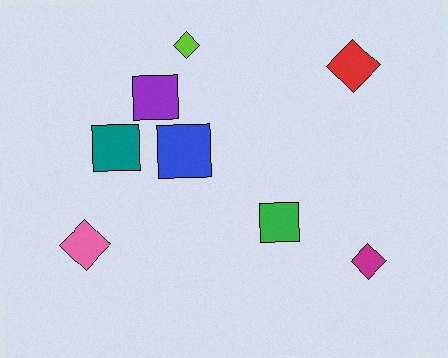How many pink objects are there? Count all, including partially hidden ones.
There is 1 pink object.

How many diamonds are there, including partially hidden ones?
There are 4 diamonds.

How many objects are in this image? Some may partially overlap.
There are 8 objects.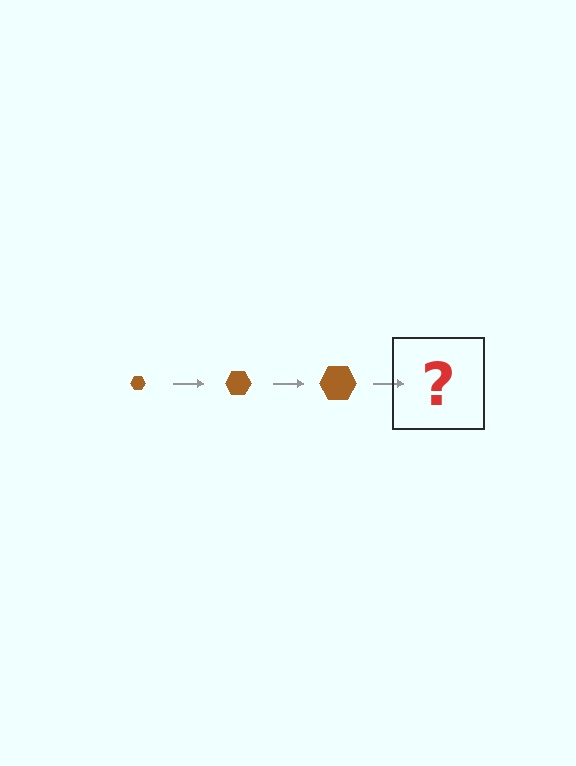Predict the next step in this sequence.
The next step is a brown hexagon, larger than the previous one.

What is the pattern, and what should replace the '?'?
The pattern is that the hexagon gets progressively larger each step. The '?' should be a brown hexagon, larger than the previous one.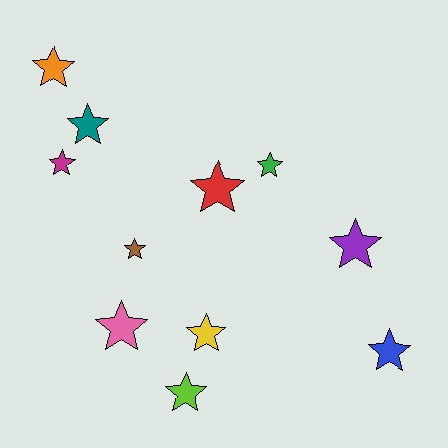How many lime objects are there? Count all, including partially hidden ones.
There is 1 lime object.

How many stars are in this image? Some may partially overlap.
There are 11 stars.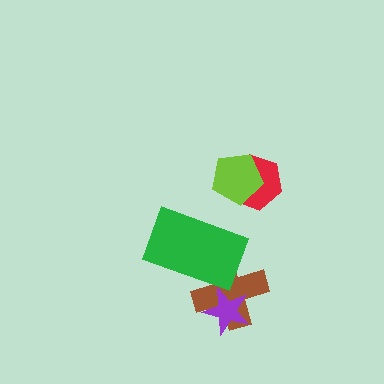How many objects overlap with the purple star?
1 object overlaps with the purple star.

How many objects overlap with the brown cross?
2 objects overlap with the brown cross.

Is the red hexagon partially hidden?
Yes, it is partially covered by another shape.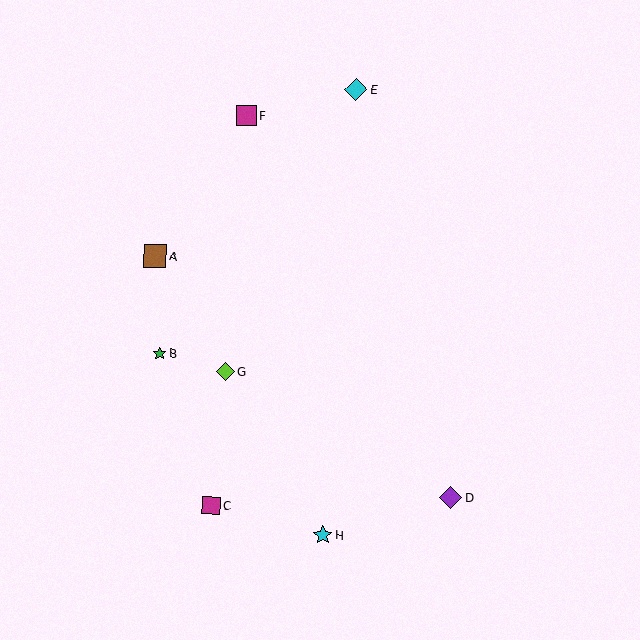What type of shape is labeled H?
Shape H is a cyan star.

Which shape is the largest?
The purple diamond (labeled D) is the largest.